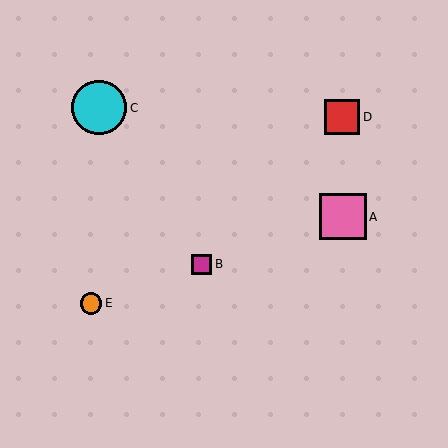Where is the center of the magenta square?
The center of the magenta square is at (202, 264).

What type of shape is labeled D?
Shape D is a red square.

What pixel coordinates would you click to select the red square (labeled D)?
Click at (342, 117) to select the red square D.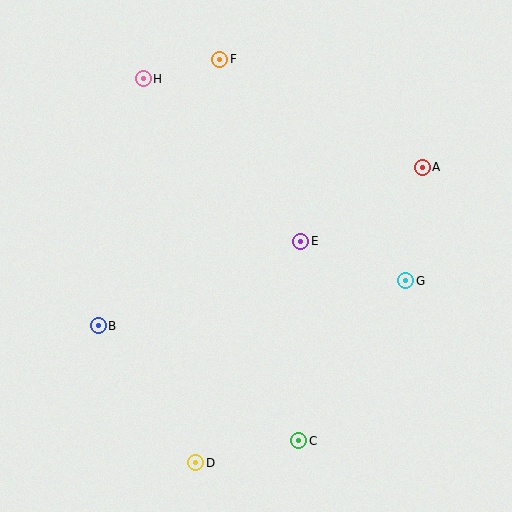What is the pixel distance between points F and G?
The distance between F and G is 289 pixels.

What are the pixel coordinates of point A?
Point A is at (422, 167).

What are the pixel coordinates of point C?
Point C is at (299, 441).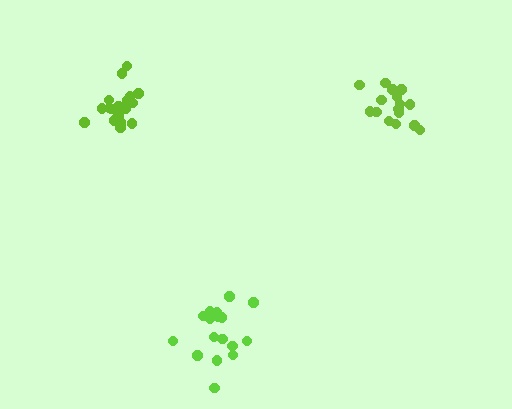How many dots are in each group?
Group 1: 17 dots, Group 2: 18 dots, Group 3: 19 dots (54 total).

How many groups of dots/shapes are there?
There are 3 groups.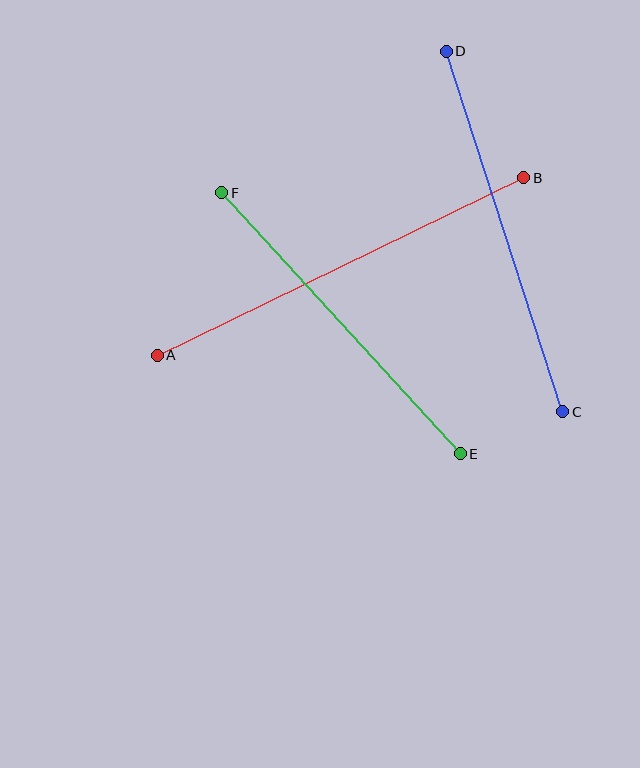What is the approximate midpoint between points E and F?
The midpoint is at approximately (341, 323) pixels.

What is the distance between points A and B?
The distance is approximately 407 pixels.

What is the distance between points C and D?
The distance is approximately 379 pixels.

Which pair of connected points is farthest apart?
Points A and B are farthest apart.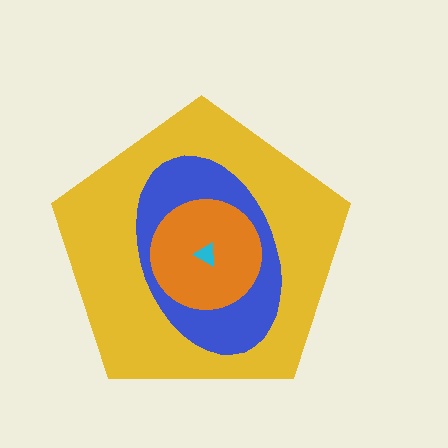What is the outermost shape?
The yellow pentagon.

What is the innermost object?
The cyan triangle.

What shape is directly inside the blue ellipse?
The orange circle.